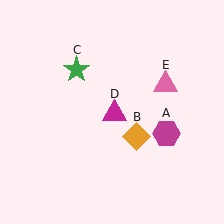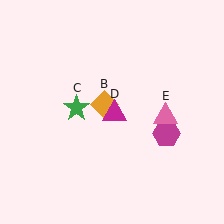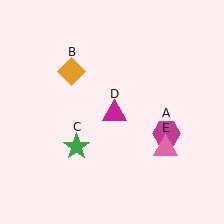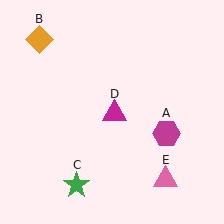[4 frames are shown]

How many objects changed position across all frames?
3 objects changed position: orange diamond (object B), green star (object C), pink triangle (object E).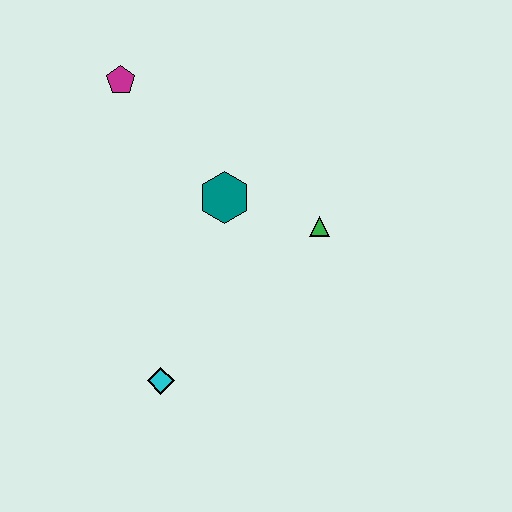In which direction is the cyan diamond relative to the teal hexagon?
The cyan diamond is below the teal hexagon.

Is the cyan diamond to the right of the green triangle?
No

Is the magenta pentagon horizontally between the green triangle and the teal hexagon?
No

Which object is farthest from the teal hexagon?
The cyan diamond is farthest from the teal hexagon.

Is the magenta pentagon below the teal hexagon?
No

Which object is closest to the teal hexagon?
The green triangle is closest to the teal hexagon.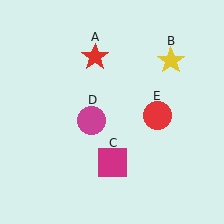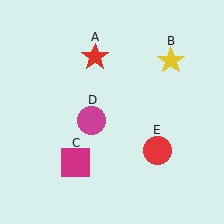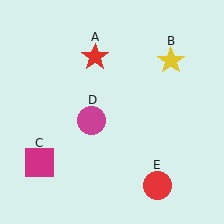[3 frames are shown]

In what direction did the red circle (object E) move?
The red circle (object E) moved down.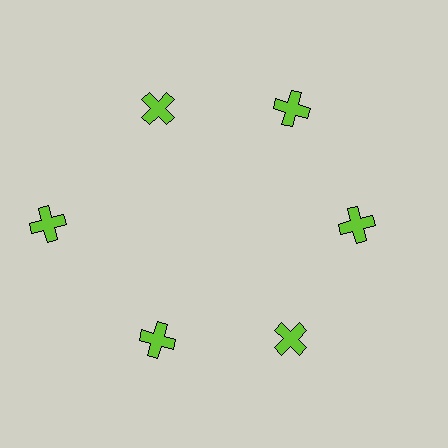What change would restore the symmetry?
The symmetry would be restored by moving it inward, back onto the ring so that all 6 crosses sit at equal angles and equal distance from the center.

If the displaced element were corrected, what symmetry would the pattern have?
It would have 6-fold rotational symmetry — the pattern would map onto itself every 60 degrees.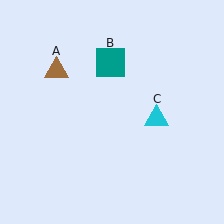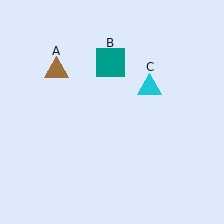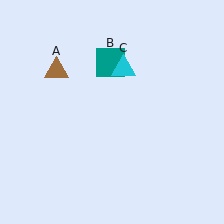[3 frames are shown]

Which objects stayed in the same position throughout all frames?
Brown triangle (object A) and teal square (object B) remained stationary.